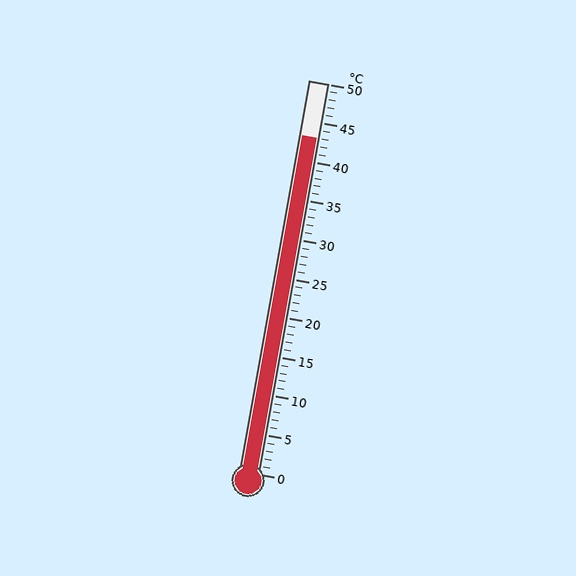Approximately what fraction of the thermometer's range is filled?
The thermometer is filled to approximately 85% of its range.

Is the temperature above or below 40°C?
The temperature is above 40°C.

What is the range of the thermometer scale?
The thermometer scale ranges from 0°C to 50°C.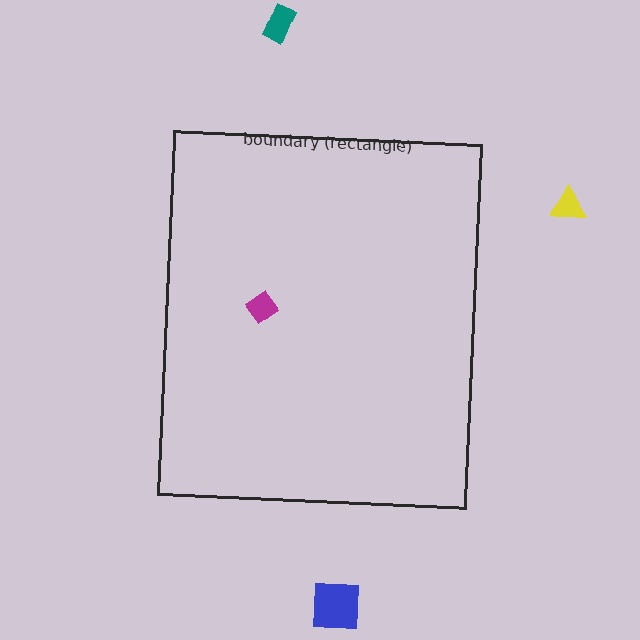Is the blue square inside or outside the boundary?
Outside.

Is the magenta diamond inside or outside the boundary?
Inside.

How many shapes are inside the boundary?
1 inside, 3 outside.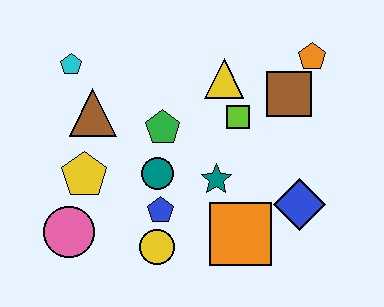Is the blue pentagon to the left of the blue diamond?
Yes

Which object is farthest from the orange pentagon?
The pink circle is farthest from the orange pentagon.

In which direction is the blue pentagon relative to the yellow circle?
The blue pentagon is above the yellow circle.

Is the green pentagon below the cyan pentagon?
Yes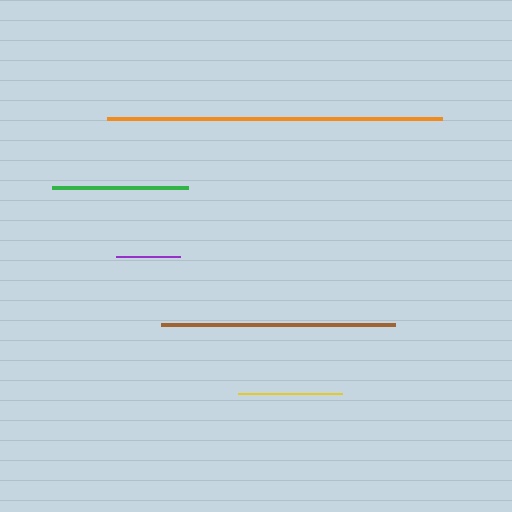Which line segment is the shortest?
The purple line is the shortest at approximately 64 pixels.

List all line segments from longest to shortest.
From longest to shortest: orange, brown, green, yellow, purple.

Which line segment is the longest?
The orange line is the longest at approximately 336 pixels.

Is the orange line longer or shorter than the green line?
The orange line is longer than the green line.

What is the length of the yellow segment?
The yellow segment is approximately 103 pixels long.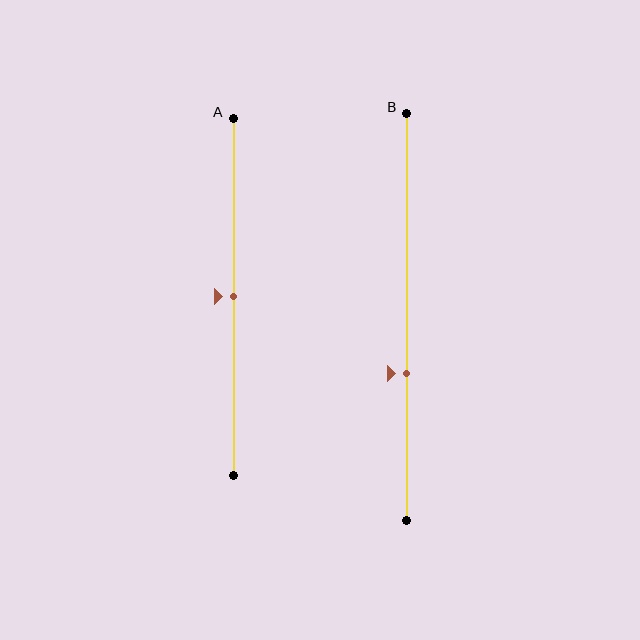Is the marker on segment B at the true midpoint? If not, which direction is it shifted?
No, the marker on segment B is shifted downward by about 14% of the segment length.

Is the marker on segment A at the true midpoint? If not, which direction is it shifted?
Yes, the marker on segment A is at the true midpoint.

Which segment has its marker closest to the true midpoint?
Segment A has its marker closest to the true midpoint.